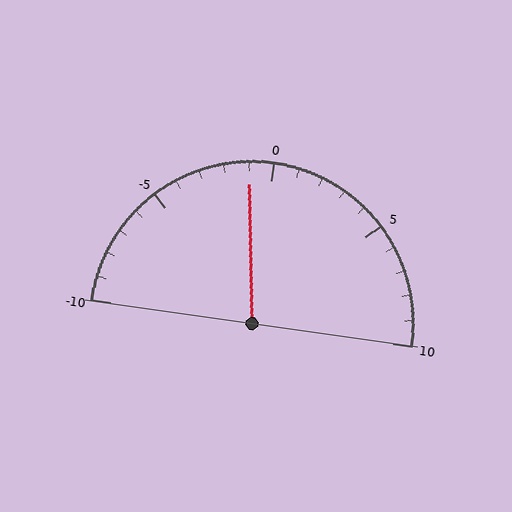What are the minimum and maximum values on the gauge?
The gauge ranges from -10 to 10.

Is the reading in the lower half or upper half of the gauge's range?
The reading is in the lower half of the range (-10 to 10).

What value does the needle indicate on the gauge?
The needle indicates approximately -1.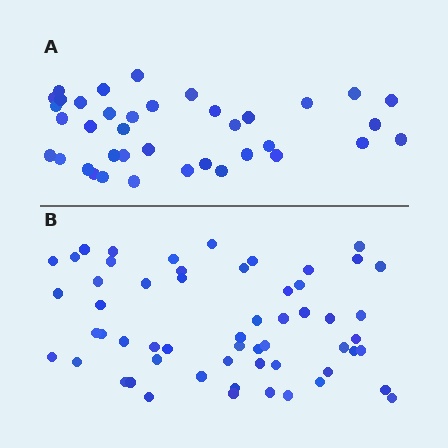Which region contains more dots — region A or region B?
Region B (the bottom region) has more dots.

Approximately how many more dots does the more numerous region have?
Region B has approximately 20 more dots than region A.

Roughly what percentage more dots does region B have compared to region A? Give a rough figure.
About 50% more.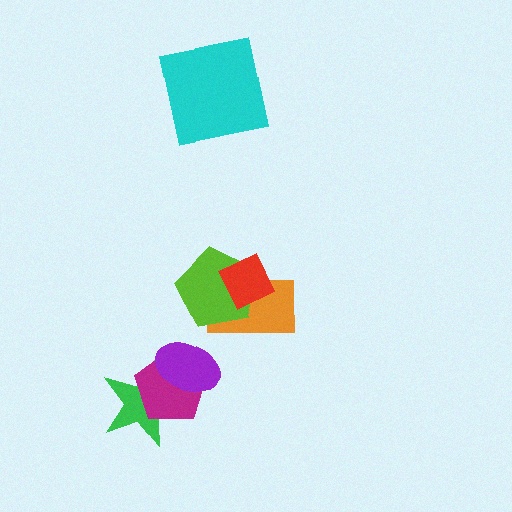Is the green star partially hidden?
Yes, it is partially covered by another shape.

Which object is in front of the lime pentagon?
The red diamond is in front of the lime pentagon.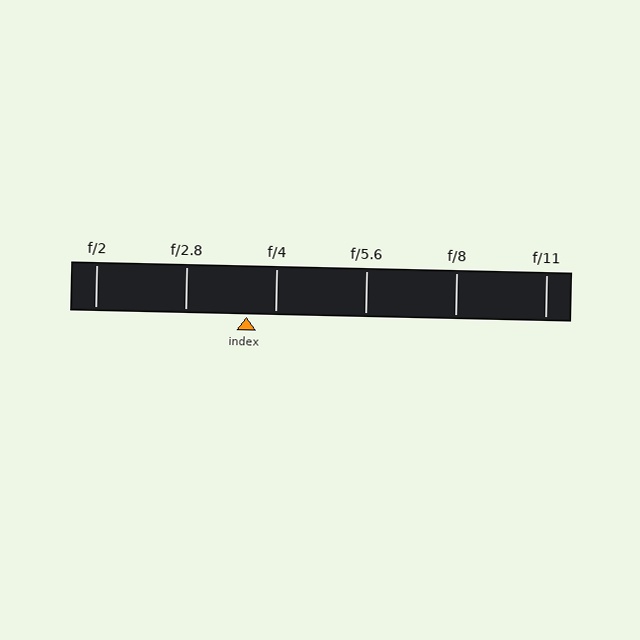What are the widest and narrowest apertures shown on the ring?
The widest aperture shown is f/2 and the narrowest is f/11.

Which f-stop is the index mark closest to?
The index mark is closest to f/4.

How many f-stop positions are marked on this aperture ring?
There are 6 f-stop positions marked.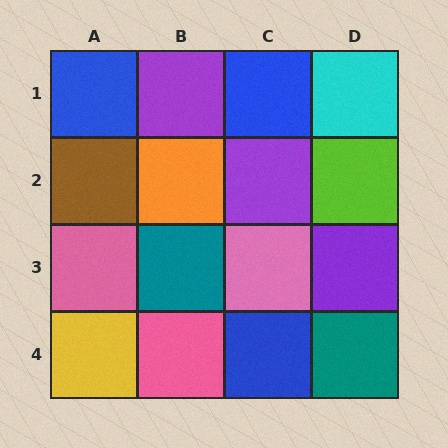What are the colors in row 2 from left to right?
Brown, orange, purple, lime.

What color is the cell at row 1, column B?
Purple.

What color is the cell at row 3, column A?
Pink.